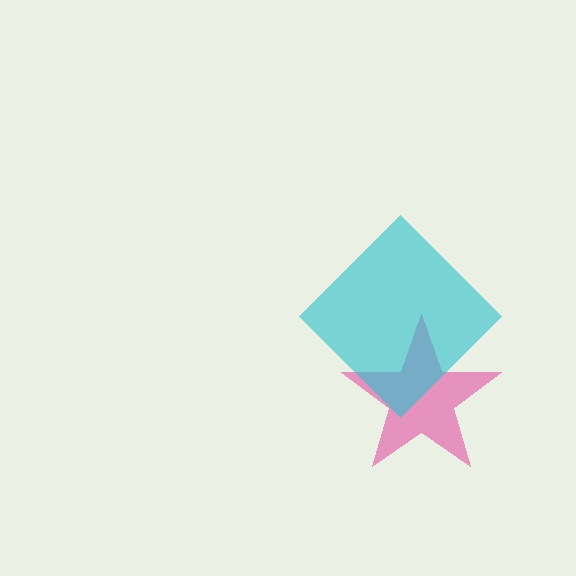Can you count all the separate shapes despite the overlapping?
Yes, there are 2 separate shapes.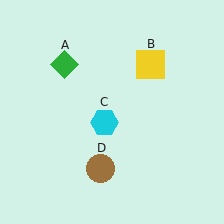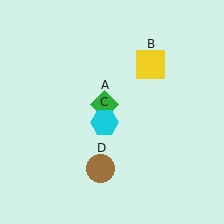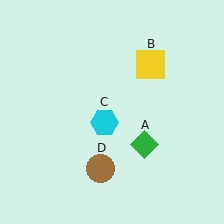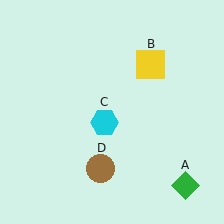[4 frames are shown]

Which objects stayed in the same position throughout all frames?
Yellow square (object B) and cyan hexagon (object C) and brown circle (object D) remained stationary.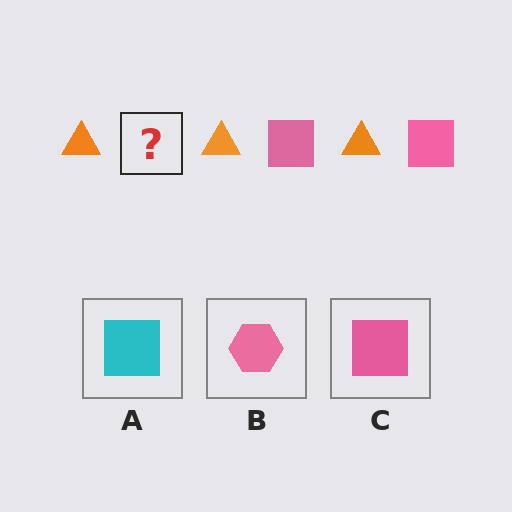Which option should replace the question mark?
Option C.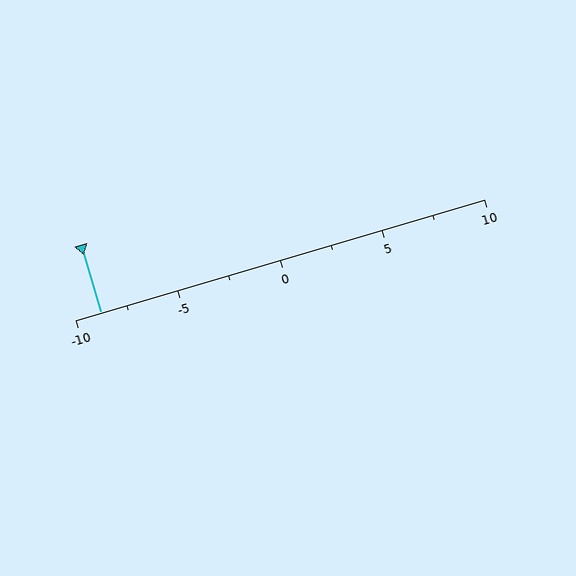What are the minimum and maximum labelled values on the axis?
The axis runs from -10 to 10.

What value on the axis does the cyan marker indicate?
The marker indicates approximately -8.8.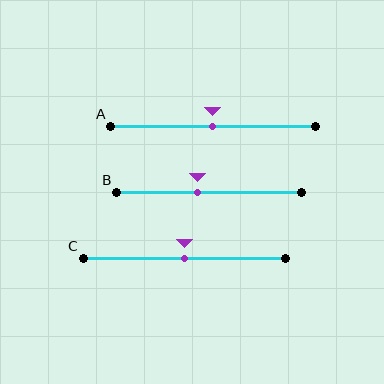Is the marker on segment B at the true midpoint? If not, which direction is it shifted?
No, the marker on segment B is shifted to the left by about 6% of the segment length.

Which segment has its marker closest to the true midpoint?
Segment A has its marker closest to the true midpoint.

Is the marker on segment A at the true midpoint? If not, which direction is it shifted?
Yes, the marker on segment A is at the true midpoint.